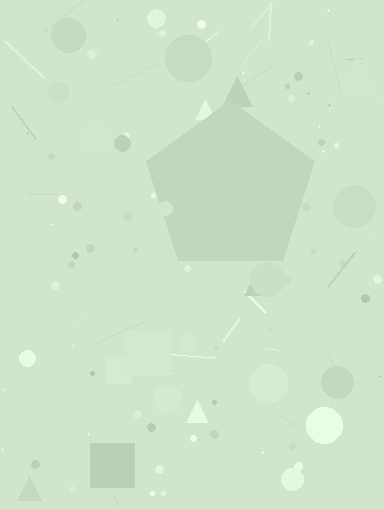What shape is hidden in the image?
A pentagon is hidden in the image.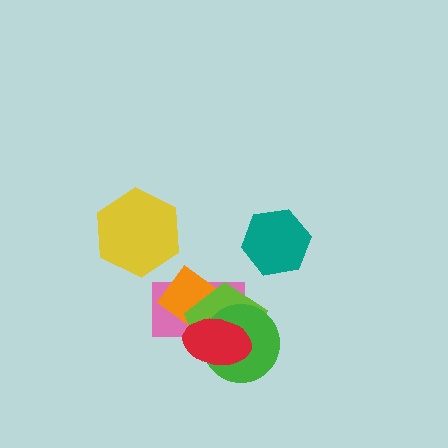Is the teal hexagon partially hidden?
No, no other shape covers it.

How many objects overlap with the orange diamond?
3 objects overlap with the orange diamond.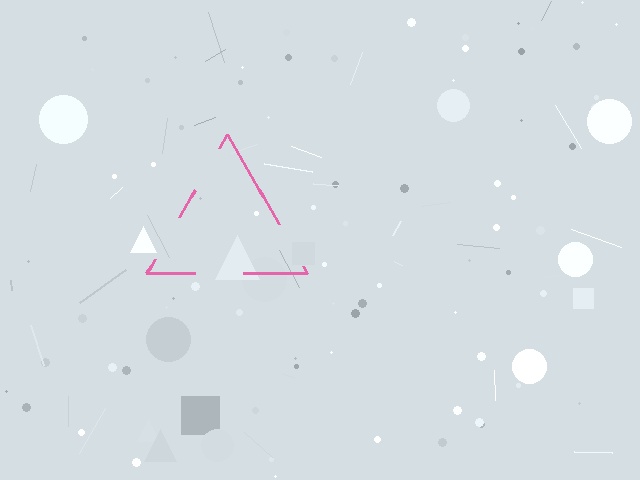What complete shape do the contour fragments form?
The contour fragments form a triangle.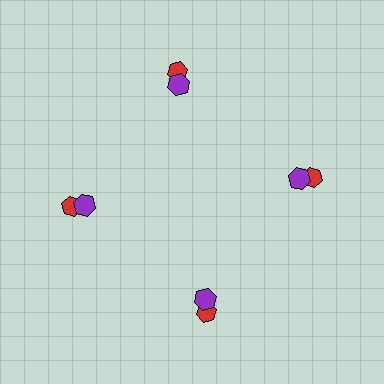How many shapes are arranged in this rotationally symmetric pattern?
There are 8 shapes, arranged in 4 groups of 2.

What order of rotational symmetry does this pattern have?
This pattern has 4-fold rotational symmetry.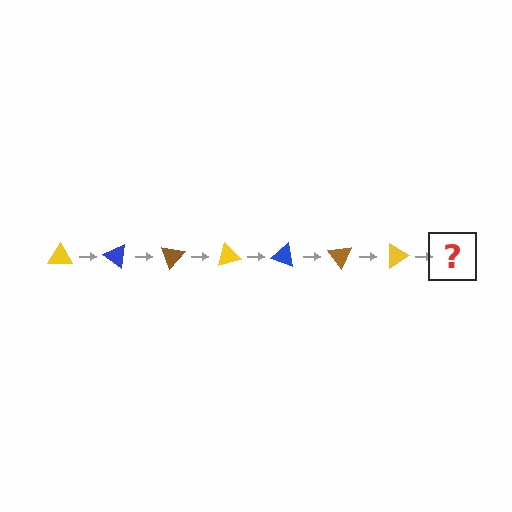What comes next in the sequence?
The next element should be a blue triangle, rotated 245 degrees from the start.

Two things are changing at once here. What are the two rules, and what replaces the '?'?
The two rules are that it rotates 35 degrees each step and the color cycles through yellow, blue, and brown. The '?' should be a blue triangle, rotated 245 degrees from the start.